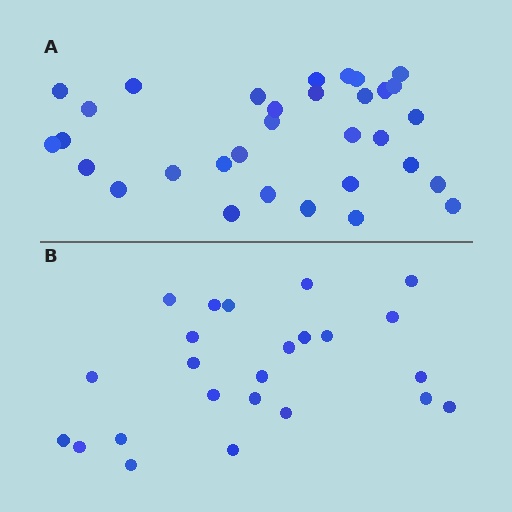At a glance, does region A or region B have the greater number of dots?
Region A (the top region) has more dots.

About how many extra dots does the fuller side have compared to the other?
Region A has roughly 8 or so more dots than region B.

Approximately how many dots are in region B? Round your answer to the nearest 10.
About 20 dots. (The exact count is 24, which rounds to 20.)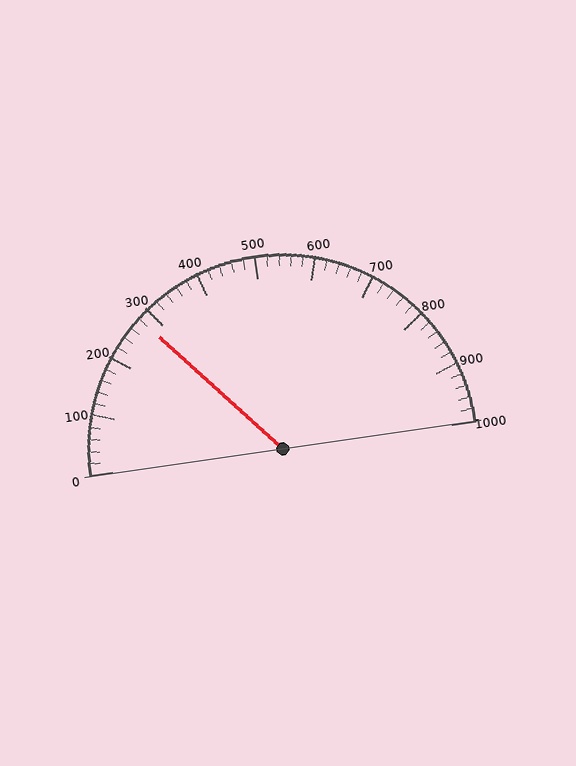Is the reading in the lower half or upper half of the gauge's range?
The reading is in the lower half of the range (0 to 1000).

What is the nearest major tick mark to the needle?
The nearest major tick mark is 300.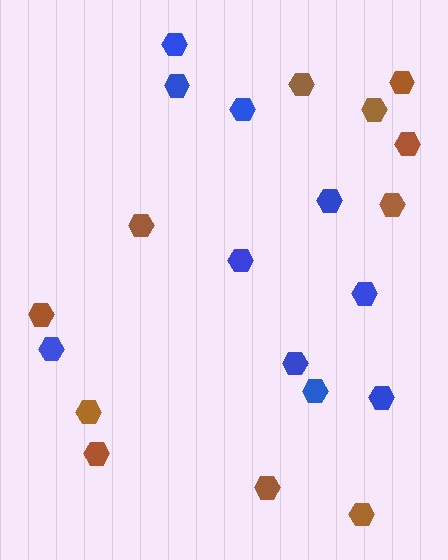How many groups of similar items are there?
There are 2 groups: one group of blue hexagons (10) and one group of brown hexagons (11).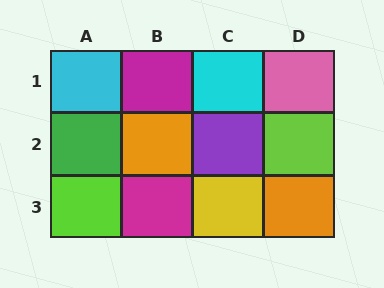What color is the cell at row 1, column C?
Cyan.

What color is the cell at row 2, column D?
Lime.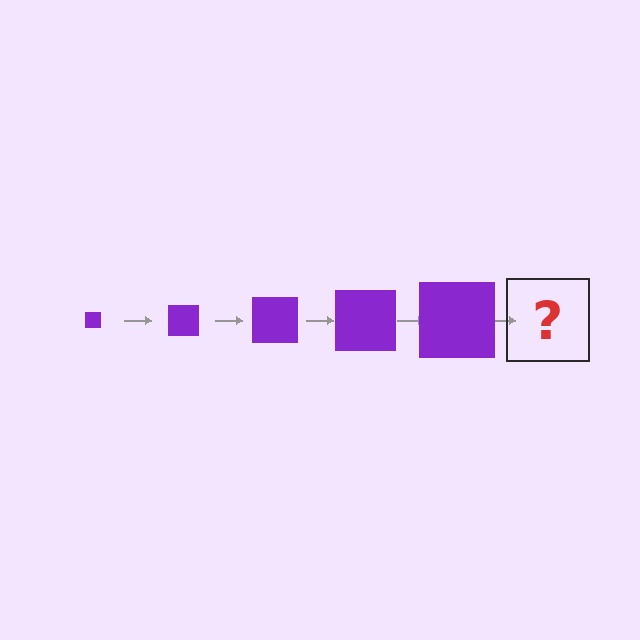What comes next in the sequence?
The next element should be a purple square, larger than the previous one.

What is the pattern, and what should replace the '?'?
The pattern is that the square gets progressively larger each step. The '?' should be a purple square, larger than the previous one.